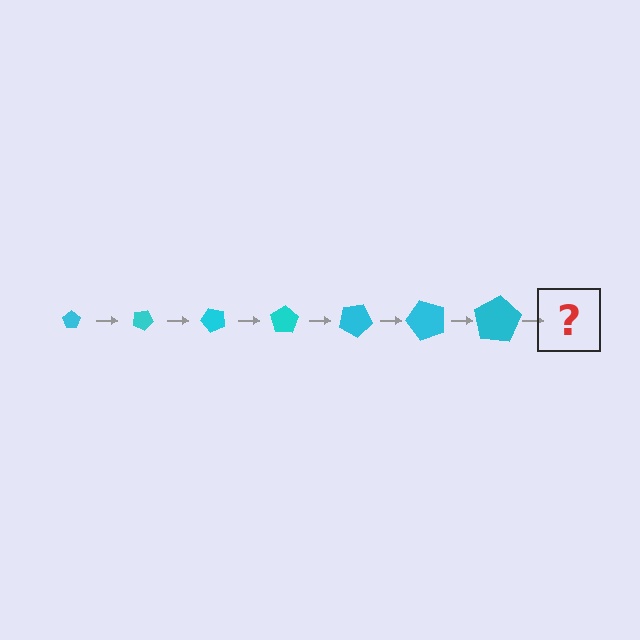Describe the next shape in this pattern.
It should be a pentagon, larger than the previous one and rotated 175 degrees from the start.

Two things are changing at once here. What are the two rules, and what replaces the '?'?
The two rules are that the pentagon grows larger each step and it rotates 25 degrees each step. The '?' should be a pentagon, larger than the previous one and rotated 175 degrees from the start.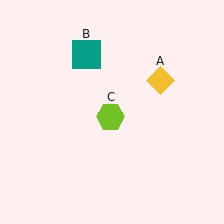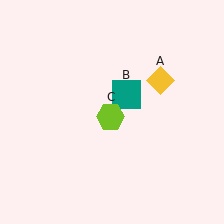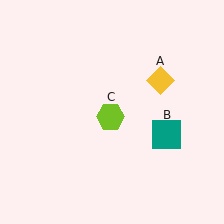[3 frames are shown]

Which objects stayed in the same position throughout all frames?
Yellow diamond (object A) and lime hexagon (object C) remained stationary.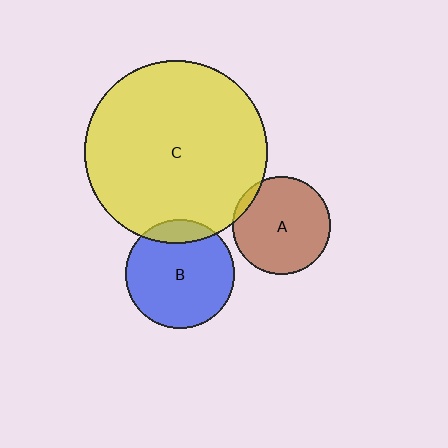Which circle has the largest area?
Circle C (yellow).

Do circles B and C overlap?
Yes.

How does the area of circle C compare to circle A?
Approximately 3.5 times.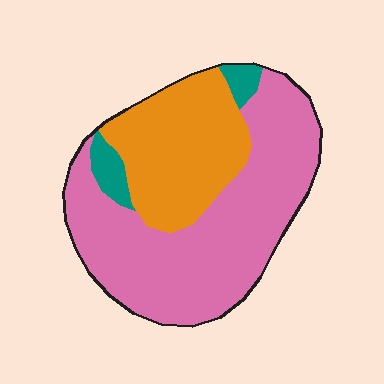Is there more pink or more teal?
Pink.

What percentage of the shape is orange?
Orange takes up about one third (1/3) of the shape.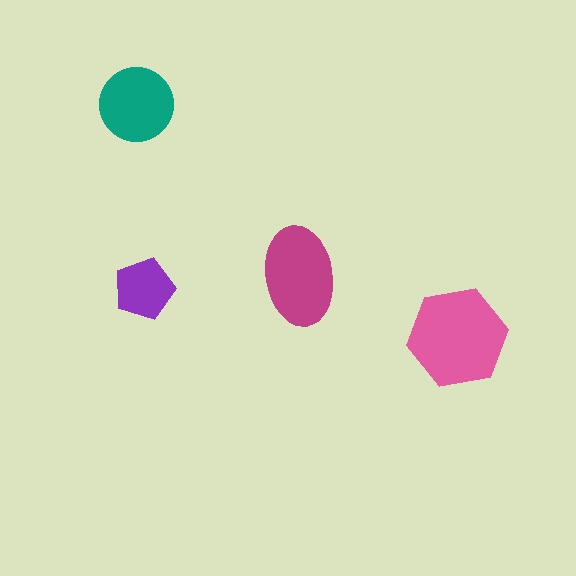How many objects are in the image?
There are 4 objects in the image.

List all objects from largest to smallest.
The pink hexagon, the magenta ellipse, the teal circle, the purple pentagon.